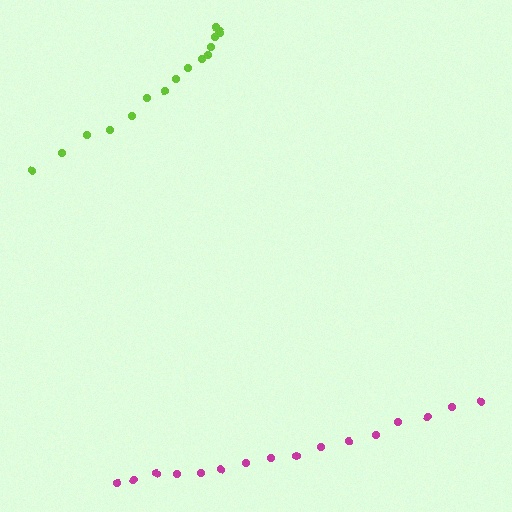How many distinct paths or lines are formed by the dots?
There are 2 distinct paths.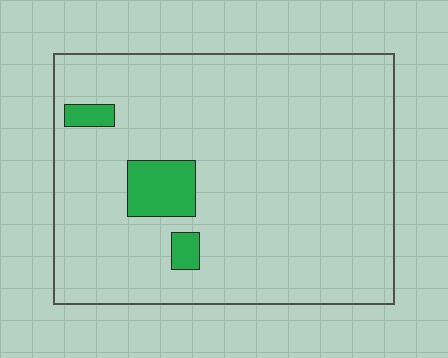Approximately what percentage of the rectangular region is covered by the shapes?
Approximately 5%.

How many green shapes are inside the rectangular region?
3.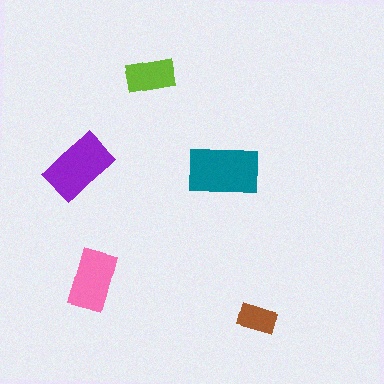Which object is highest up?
The lime rectangle is topmost.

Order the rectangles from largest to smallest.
the teal one, the purple one, the pink one, the lime one, the brown one.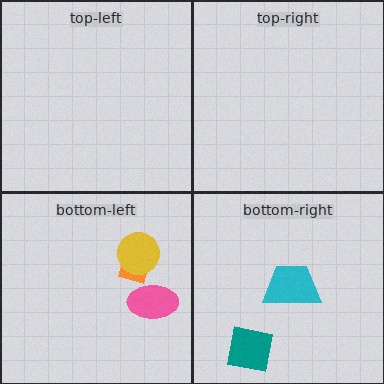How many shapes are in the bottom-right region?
2.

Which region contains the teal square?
The bottom-right region.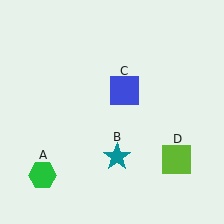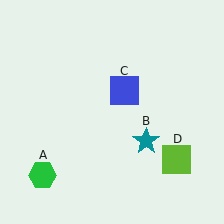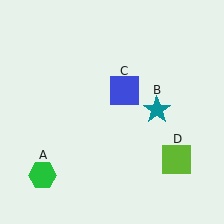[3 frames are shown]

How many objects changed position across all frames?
1 object changed position: teal star (object B).